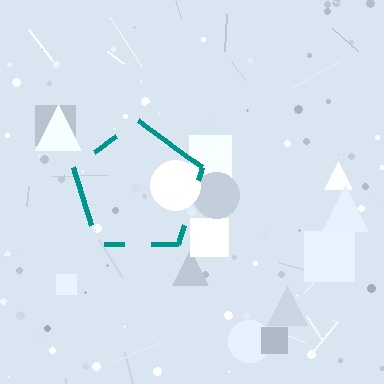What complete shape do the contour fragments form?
The contour fragments form a pentagon.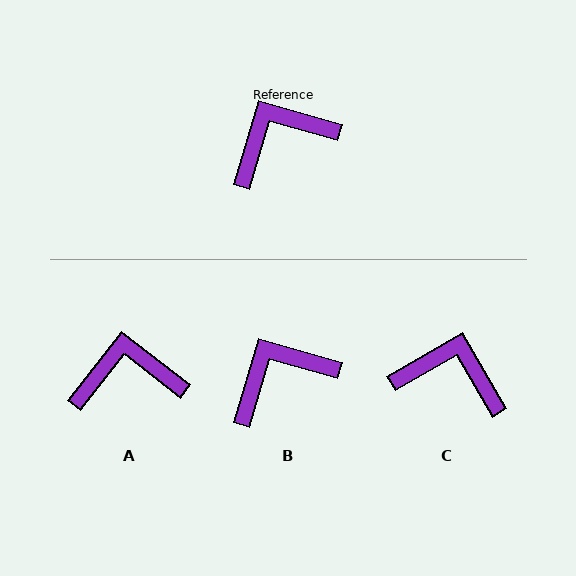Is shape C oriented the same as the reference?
No, it is off by about 44 degrees.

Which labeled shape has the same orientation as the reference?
B.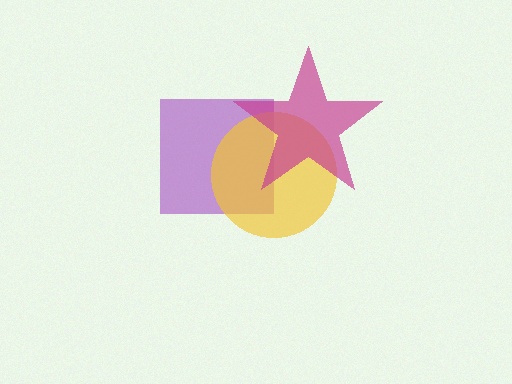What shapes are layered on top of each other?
The layered shapes are: a purple square, a yellow circle, a magenta star.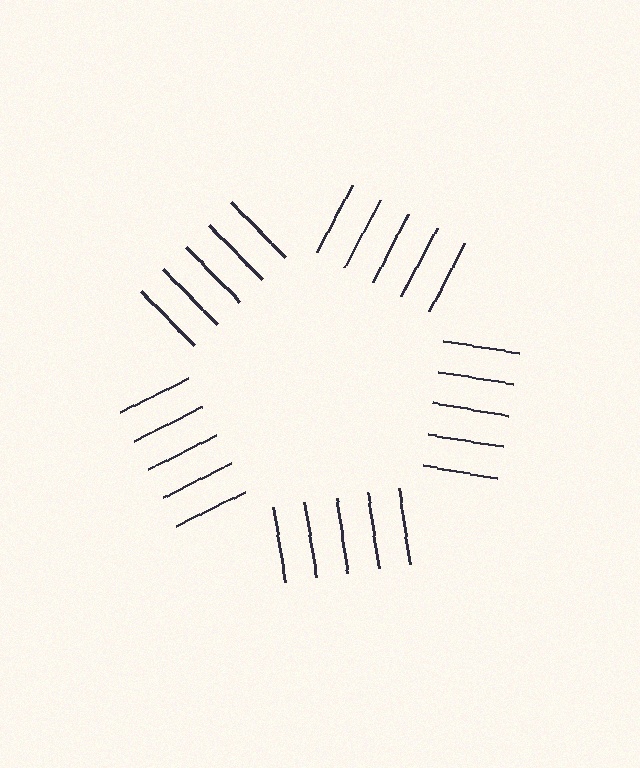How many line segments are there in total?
25 — 5 along each of the 5 edges.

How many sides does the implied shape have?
5 sides — the line-ends trace a pentagon.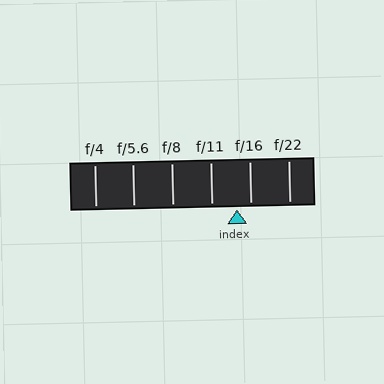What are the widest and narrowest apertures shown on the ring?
The widest aperture shown is f/4 and the narrowest is f/22.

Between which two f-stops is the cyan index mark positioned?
The index mark is between f/11 and f/16.